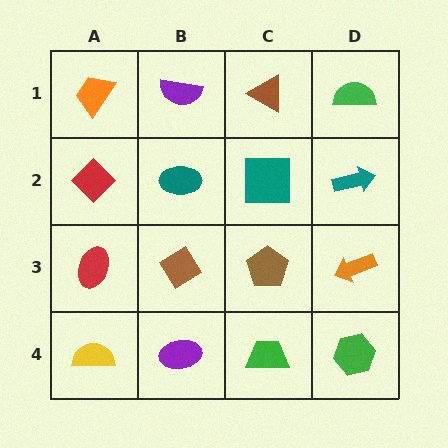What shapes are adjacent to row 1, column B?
A teal ellipse (row 2, column B), an orange trapezoid (row 1, column A), a brown triangle (row 1, column C).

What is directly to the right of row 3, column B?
A brown pentagon.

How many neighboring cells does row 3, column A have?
3.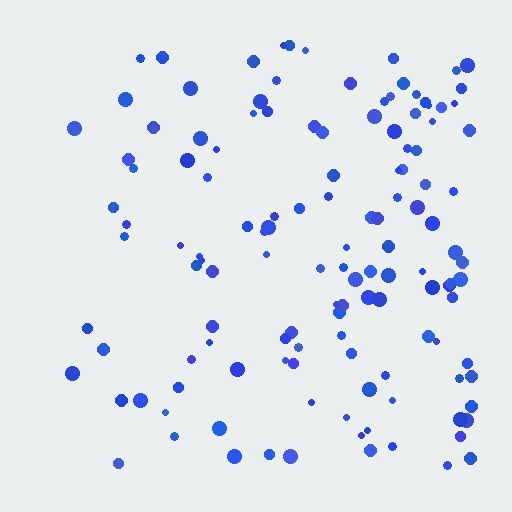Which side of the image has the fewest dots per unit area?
The left.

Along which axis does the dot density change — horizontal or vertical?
Horizontal.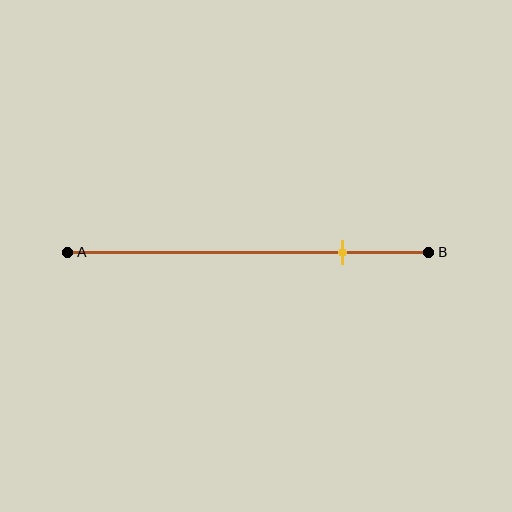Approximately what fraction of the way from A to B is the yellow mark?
The yellow mark is approximately 75% of the way from A to B.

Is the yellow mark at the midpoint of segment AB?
No, the mark is at about 75% from A, not at the 50% midpoint.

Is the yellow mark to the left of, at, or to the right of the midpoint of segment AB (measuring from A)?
The yellow mark is to the right of the midpoint of segment AB.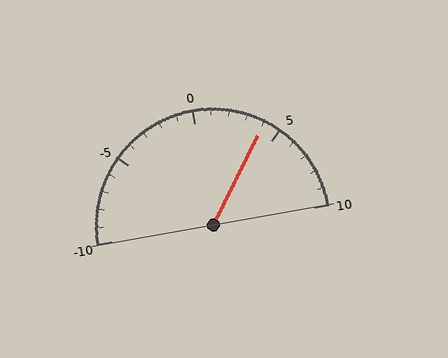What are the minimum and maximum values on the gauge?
The gauge ranges from -10 to 10.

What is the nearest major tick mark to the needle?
The nearest major tick mark is 5.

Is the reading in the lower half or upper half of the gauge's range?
The reading is in the upper half of the range (-10 to 10).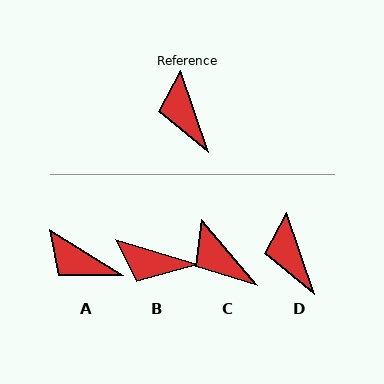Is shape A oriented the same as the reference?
No, it is off by about 39 degrees.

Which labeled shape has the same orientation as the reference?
D.